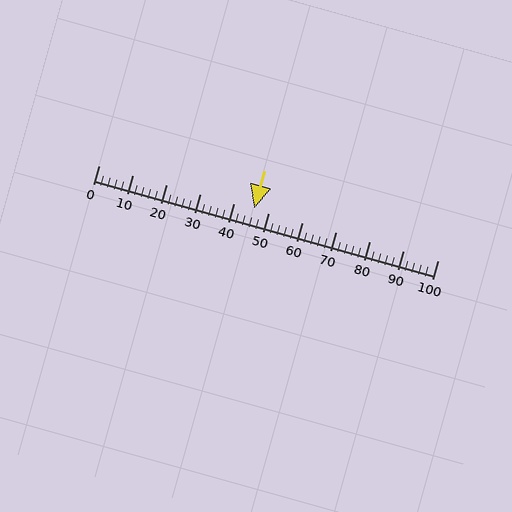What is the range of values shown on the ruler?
The ruler shows values from 0 to 100.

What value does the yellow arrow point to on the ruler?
The yellow arrow points to approximately 46.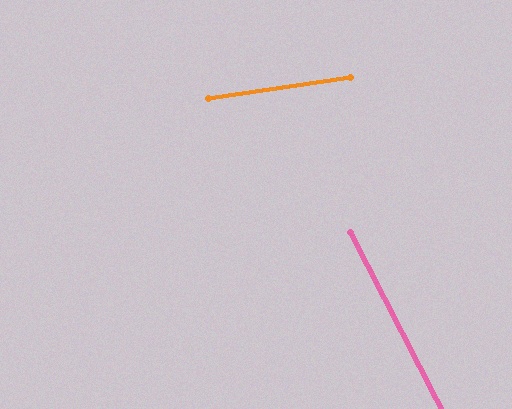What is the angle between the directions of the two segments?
Approximately 71 degrees.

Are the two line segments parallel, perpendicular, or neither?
Neither parallel nor perpendicular — they differ by about 71°.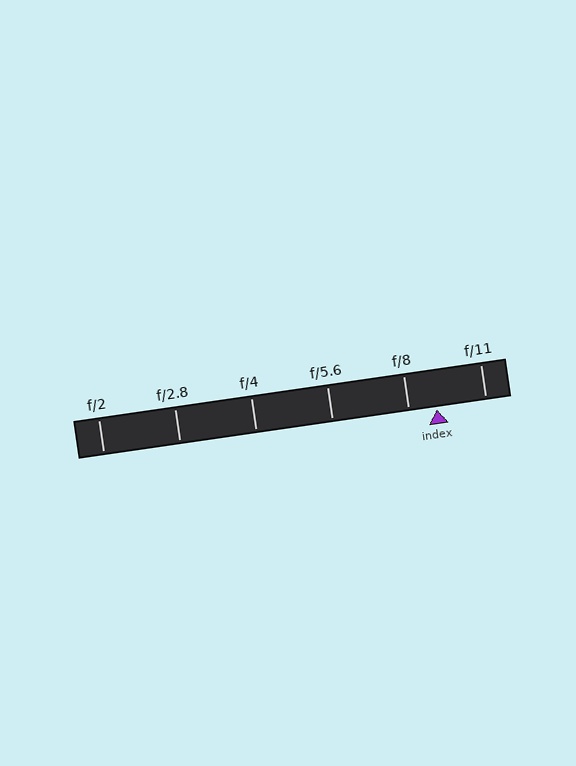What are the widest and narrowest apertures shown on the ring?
The widest aperture shown is f/2 and the narrowest is f/11.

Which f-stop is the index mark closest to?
The index mark is closest to f/8.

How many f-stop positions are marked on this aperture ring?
There are 6 f-stop positions marked.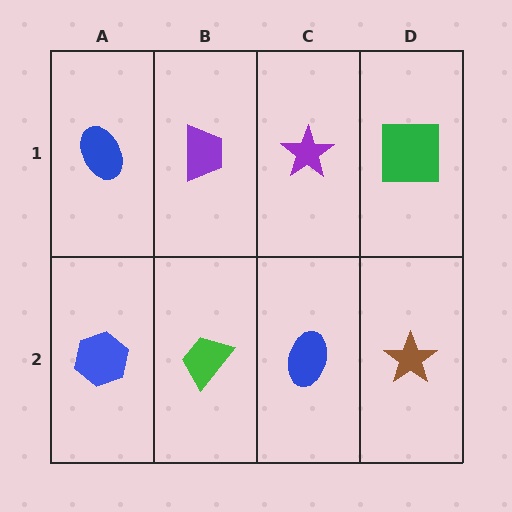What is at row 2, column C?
A blue ellipse.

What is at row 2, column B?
A green trapezoid.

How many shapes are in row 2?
4 shapes.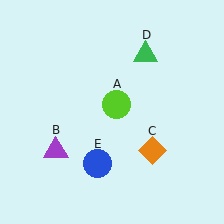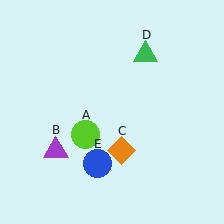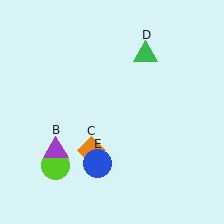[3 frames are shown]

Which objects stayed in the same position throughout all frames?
Purple triangle (object B) and green triangle (object D) and blue circle (object E) remained stationary.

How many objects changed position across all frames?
2 objects changed position: lime circle (object A), orange diamond (object C).